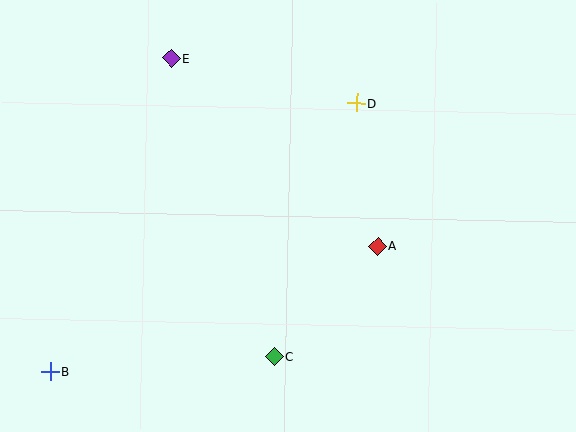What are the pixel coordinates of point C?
Point C is at (274, 357).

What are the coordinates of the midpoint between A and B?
The midpoint between A and B is at (214, 309).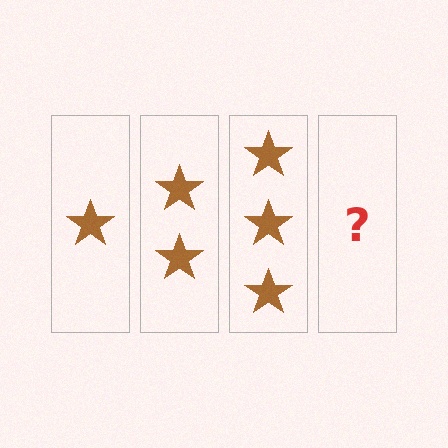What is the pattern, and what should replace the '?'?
The pattern is that each step adds one more star. The '?' should be 4 stars.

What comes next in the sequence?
The next element should be 4 stars.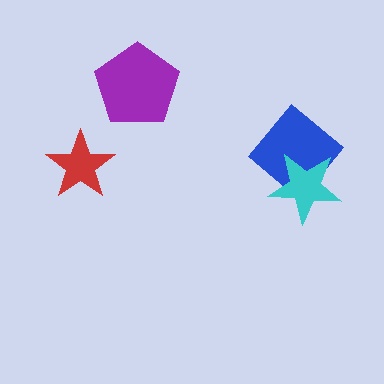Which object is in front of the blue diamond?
The cyan star is in front of the blue diamond.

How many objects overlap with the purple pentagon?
0 objects overlap with the purple pentagon.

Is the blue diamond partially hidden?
Yes, it is partially covered by another shape.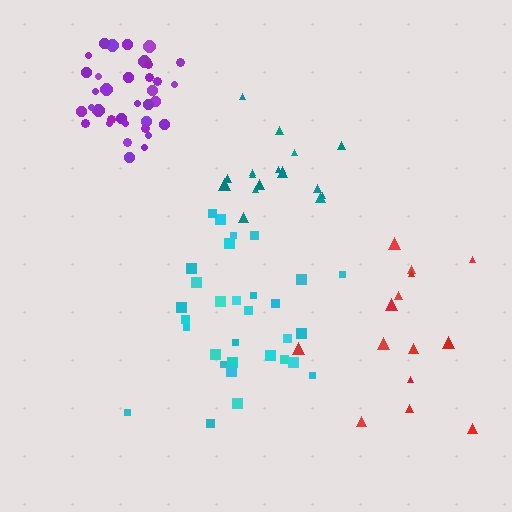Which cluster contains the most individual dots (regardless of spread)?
Purple (35).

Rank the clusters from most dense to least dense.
purple, teal, cyan, red.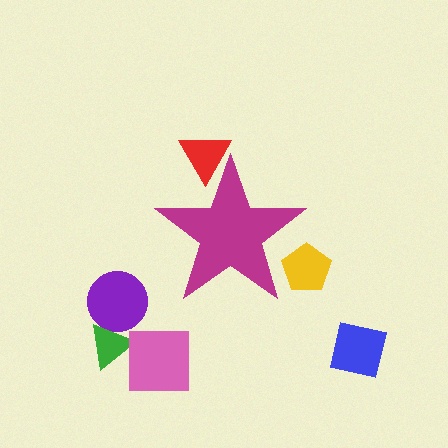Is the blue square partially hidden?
No, the blue square is fully visible.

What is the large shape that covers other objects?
A magenta star.